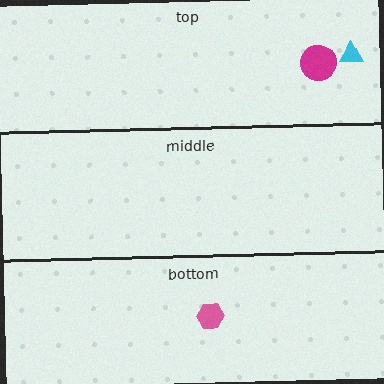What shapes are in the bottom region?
The pink hexagon.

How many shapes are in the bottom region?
1.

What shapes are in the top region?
The magenta circle, the cyan triangle.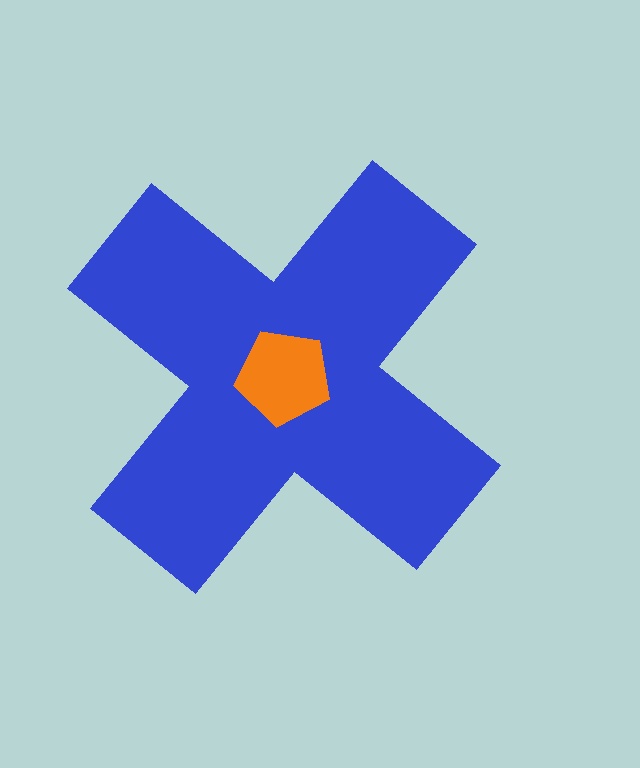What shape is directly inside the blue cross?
The orange pentagon.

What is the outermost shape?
The blue cross.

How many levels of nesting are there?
2.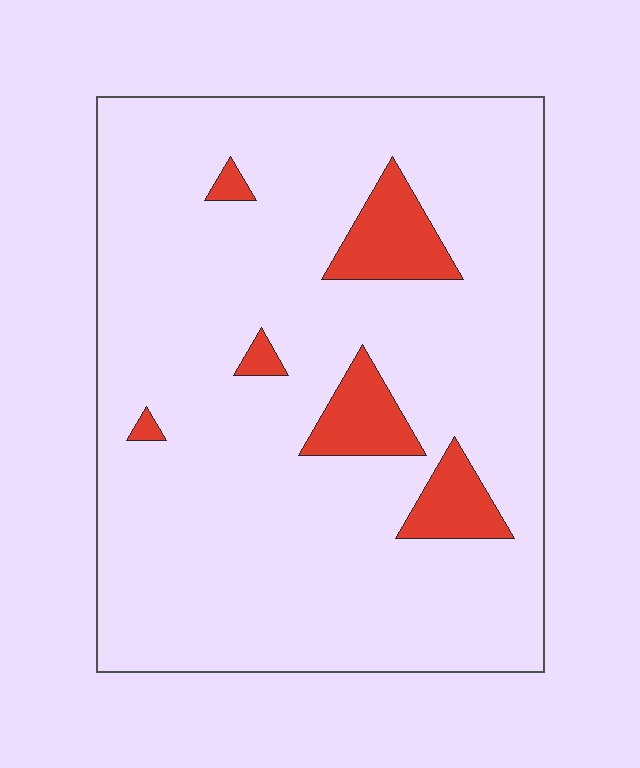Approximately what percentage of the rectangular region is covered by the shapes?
Approximately 10%.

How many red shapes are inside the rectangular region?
6.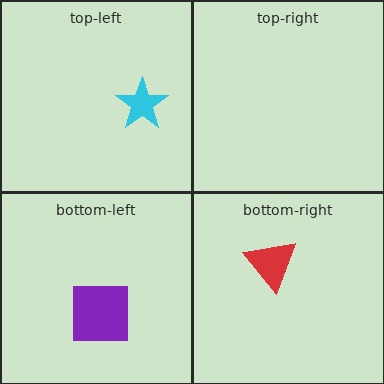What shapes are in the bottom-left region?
The purple square.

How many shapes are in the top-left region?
1.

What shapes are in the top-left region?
The cyan star.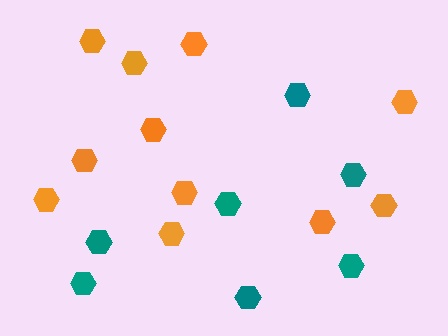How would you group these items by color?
There are 2 groups: one group of teal hexagons (7) and one group of orange hexagons (11).